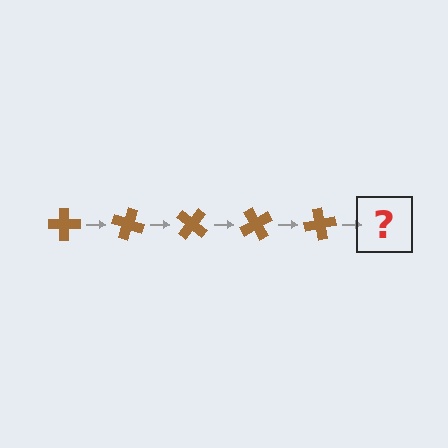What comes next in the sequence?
The next element should be a brown cross rotated 100 degrees.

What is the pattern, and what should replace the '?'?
The pattern is that the cross rotates 20 degrees each step. The '?' should be a brown cross rotated 100 degrees.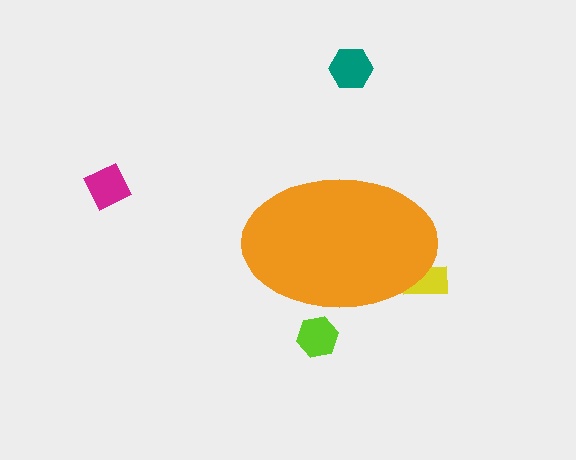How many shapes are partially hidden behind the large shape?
2 shapes are partially hidden.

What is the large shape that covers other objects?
An orange ellipse.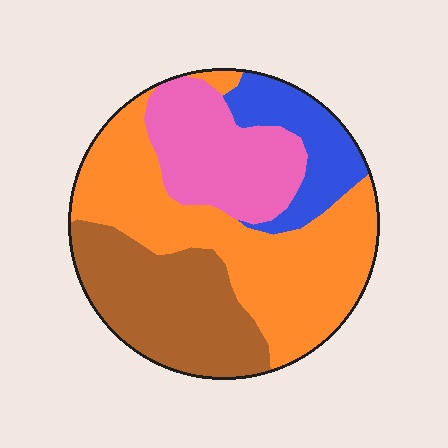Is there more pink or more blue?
Pink.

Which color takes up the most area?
Orange, at roughly 40%.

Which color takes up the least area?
Blue, at roughly 15%.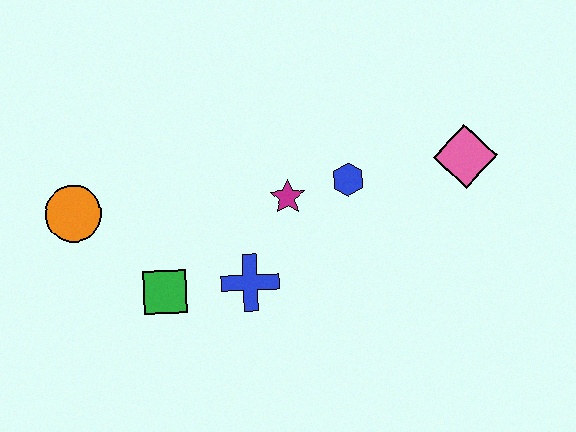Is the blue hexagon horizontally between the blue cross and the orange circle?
No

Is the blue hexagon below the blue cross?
No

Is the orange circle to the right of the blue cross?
No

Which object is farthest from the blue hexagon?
The orange circle is farthest from the blue hexagon.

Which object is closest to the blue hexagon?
The magenta star is closest to the blue hexagon.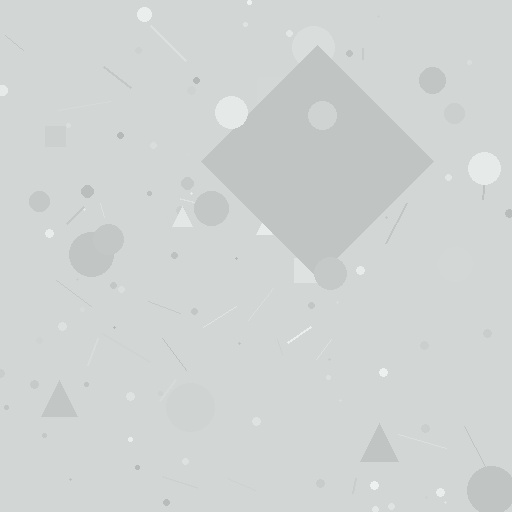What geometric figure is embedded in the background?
A diamond is embedded in the background.